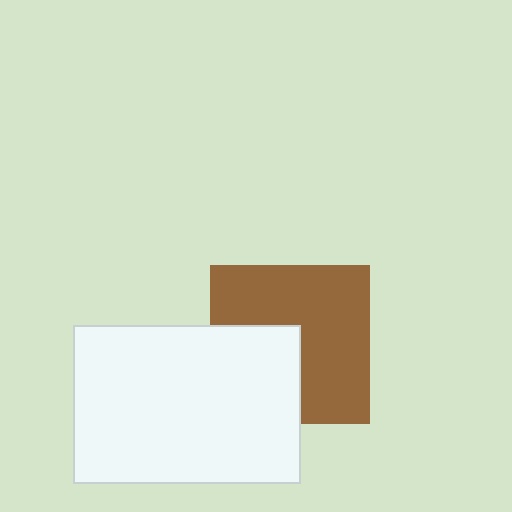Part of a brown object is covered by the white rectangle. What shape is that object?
It is a square.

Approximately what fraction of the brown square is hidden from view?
Roughly 36% of the brown square is hidden behind the white rectangle.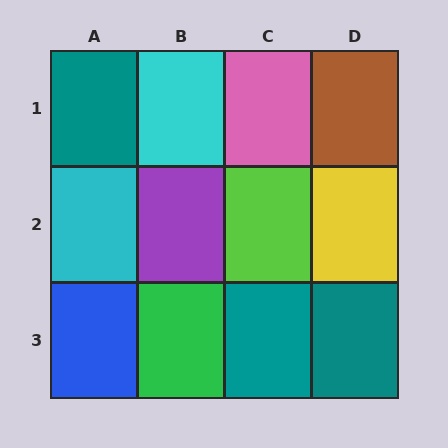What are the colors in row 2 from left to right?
Cyan, purple, lime, yellow.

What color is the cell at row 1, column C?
Pink.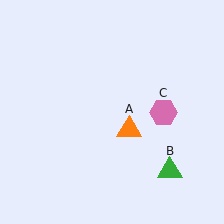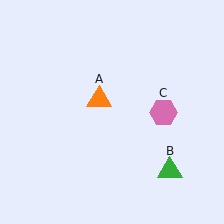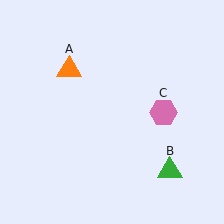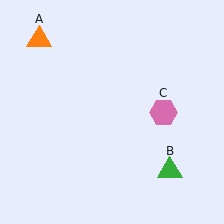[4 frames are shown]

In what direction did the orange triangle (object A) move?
The orange triangle (object A) moved up and to the left.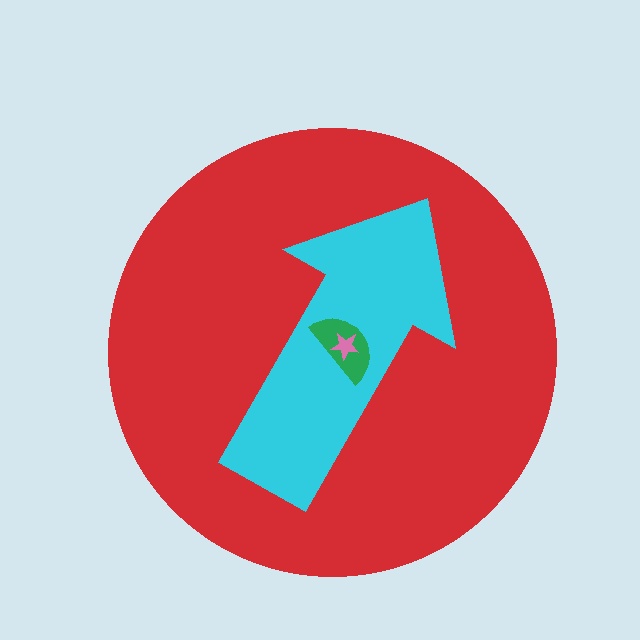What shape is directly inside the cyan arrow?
The green semicircle.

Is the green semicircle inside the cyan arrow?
Yes.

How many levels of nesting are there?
4.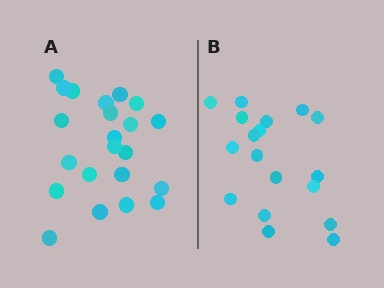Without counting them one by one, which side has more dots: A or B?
Region A (the left region) has more dots.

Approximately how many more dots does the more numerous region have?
Region A has about 4 more dots than region B.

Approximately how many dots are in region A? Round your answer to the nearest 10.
About 20 dots. (The exact count is 22, which rounds to 20.)